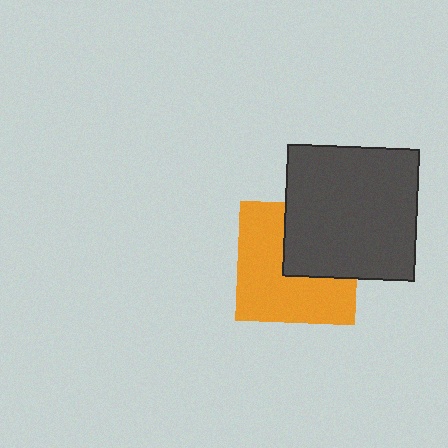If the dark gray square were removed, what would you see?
You would see the complete orange square.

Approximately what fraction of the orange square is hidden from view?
Roughly 39% of the orange square is hidden behind the dark gray square.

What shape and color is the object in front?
The object in front is a dark gray square.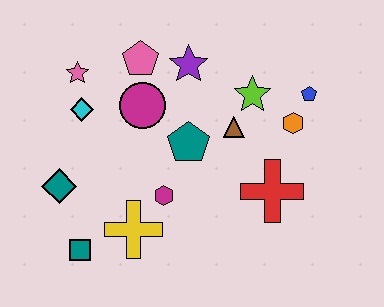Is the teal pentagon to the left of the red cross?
Yes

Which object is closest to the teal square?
The yellow cross is closest to the teal square.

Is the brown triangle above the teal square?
Yes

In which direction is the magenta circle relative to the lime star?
The magenta circle is to the left of the lime star.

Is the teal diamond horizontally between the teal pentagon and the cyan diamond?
No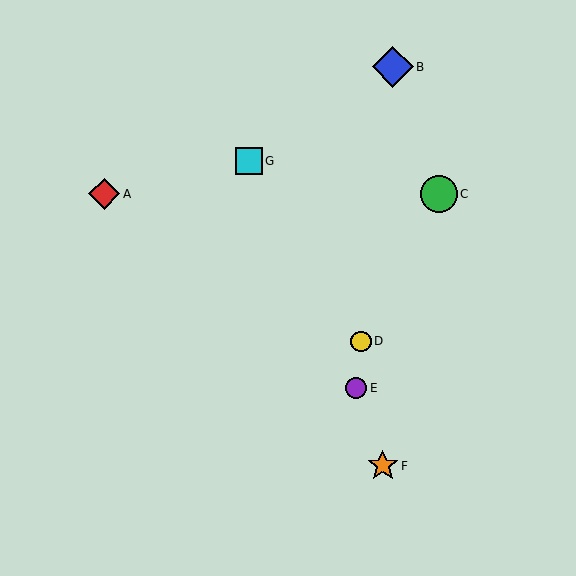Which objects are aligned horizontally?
Objects A, C are aligned horizontally.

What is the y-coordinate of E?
Object E is at y≈388.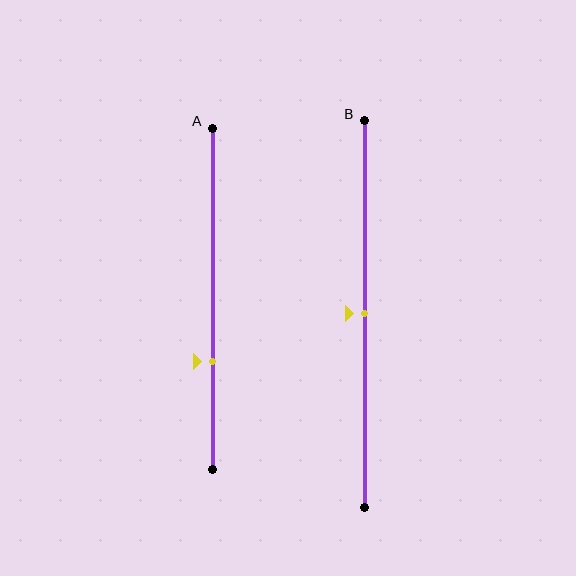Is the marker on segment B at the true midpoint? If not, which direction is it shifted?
Yes, the marker on segment B is at the true midpoint.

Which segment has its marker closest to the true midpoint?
Segment B has its marker closest to the true midpoint.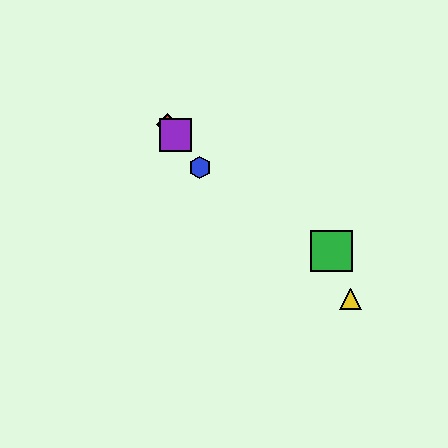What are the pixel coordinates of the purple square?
The purple square is at (176, 135).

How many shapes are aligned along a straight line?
3 shapes (the red diamond, the blue hexagon, the purple square) are aligned along a straight line.